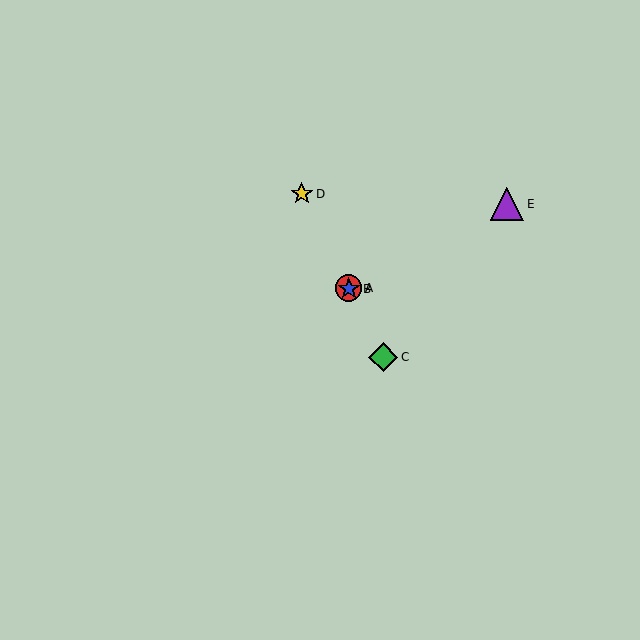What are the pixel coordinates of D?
Object D is at (302, 194).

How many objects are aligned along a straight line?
4 objects (A, B, C, D) are aligned along a straight line.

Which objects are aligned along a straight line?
Objects A, B, C, D are aligned along a straight line.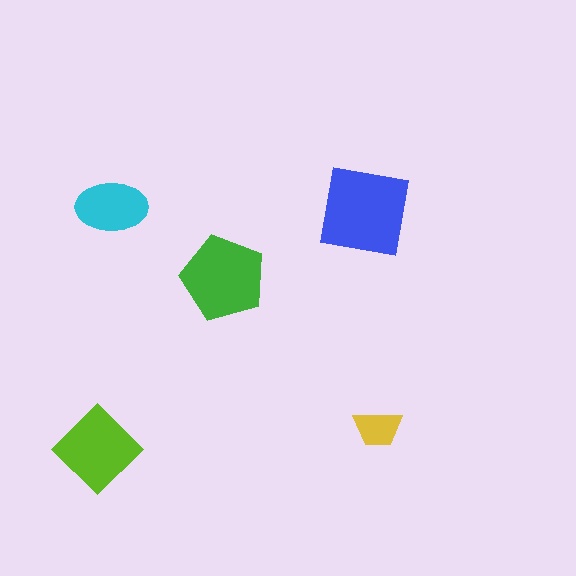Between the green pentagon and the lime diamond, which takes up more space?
The green pentagon.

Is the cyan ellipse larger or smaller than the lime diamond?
Smaller.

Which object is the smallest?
The yellow trapezoid.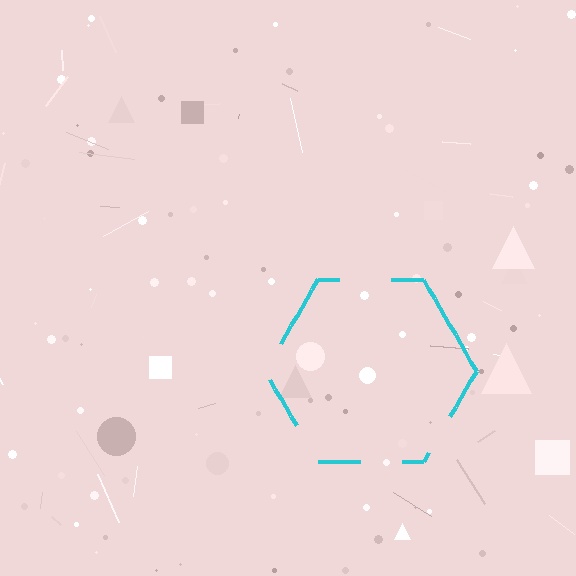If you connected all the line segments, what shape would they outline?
They would outline a hexagon.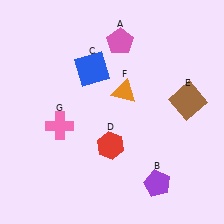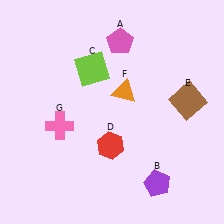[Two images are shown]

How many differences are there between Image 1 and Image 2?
There is 1 difference between the two images.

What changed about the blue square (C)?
In Image 1, C is blue. In Image 2, it changed to lime.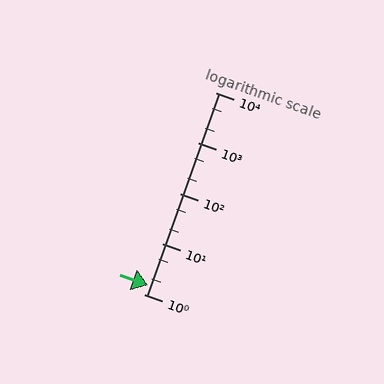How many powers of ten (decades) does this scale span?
The scale spans 4 decades, from 1 to 10000.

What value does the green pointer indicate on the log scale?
The pointer indicates approximately 1.5.